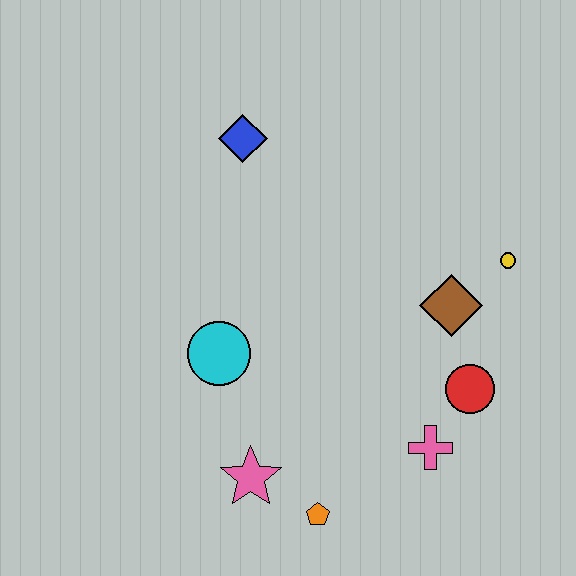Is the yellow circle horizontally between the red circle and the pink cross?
No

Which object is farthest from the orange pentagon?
The blue diamond is farthest from the orange pentagon.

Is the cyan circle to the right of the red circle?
No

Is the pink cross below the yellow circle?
Yes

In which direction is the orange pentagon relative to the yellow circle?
The orange pentagon is below the yellow circle.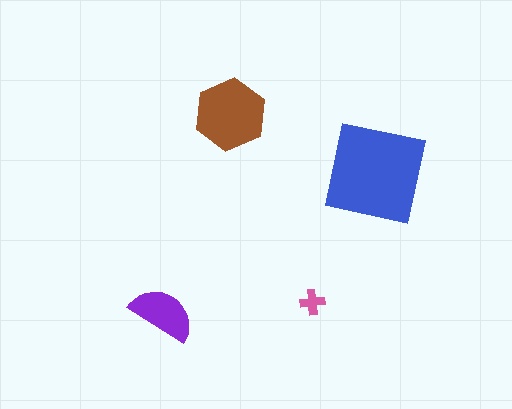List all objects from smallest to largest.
The pink cross, the purple semicircle, the brown hexagon, the blue square.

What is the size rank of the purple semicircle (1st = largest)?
3rd.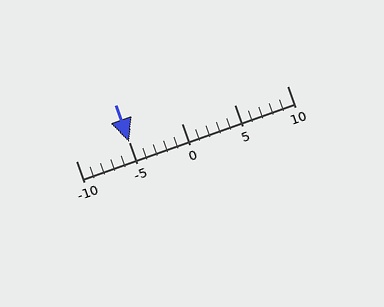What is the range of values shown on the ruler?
The ruler shows values from -10 to 10.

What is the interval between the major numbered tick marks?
The major tick marks are spaced 5 units apart.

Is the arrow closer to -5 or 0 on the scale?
The arrow is closer to -5.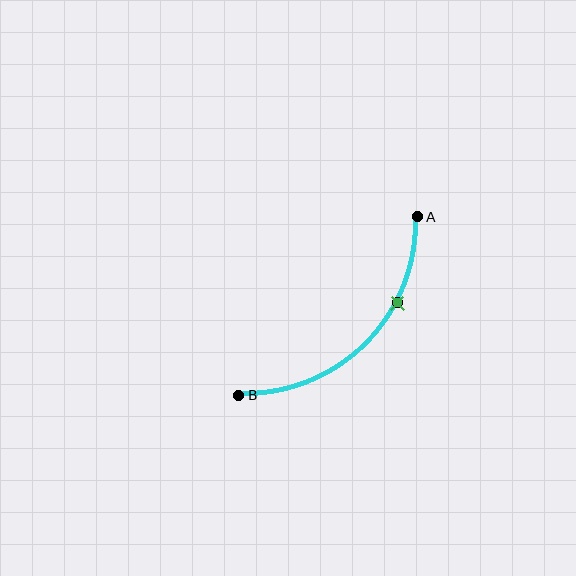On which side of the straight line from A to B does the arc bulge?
The arc bulges below and to the right of the straight line connecting A and B.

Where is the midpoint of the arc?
The arc midpoint is the point on the curve farthest from the straight line joining A and B. It sits below and to the right of that line.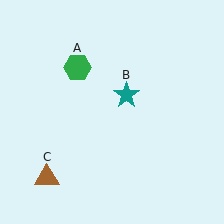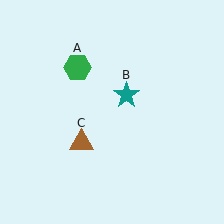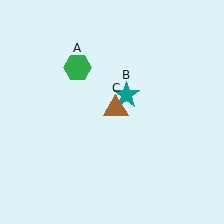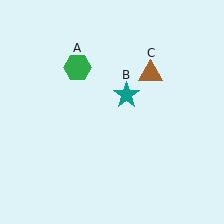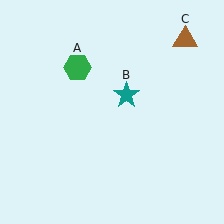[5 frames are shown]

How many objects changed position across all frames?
1 object changed position: brown triangle (object C).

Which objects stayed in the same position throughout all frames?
Green hexagon (object A) and teal star (object B) remained stationary.